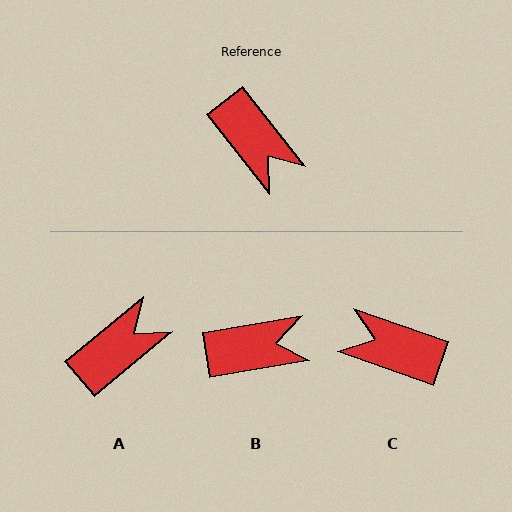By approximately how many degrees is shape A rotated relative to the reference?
Approximately 92 degrees counter-clockwise.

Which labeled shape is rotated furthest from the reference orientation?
C, about 147 degrees away.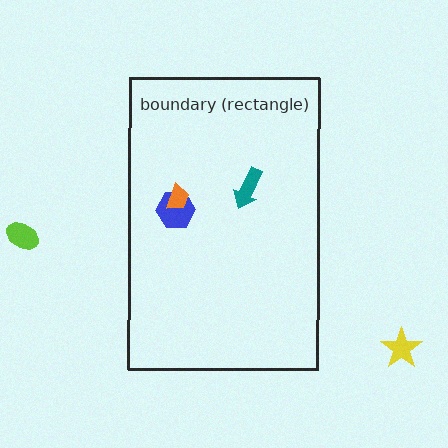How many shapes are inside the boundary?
3 inside, 2 outside.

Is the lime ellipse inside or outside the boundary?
Outside.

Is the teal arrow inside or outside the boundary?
Inside.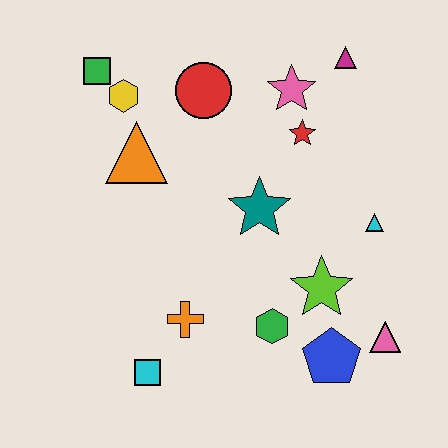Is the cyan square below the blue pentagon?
Yes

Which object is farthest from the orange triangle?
The pink triangle is farthest from the orange triangle.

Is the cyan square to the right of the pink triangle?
No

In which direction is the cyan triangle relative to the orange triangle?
The cyan triangle is to the right of the orange triangle.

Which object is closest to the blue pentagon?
The pink triangle is closest to the blue pentagon.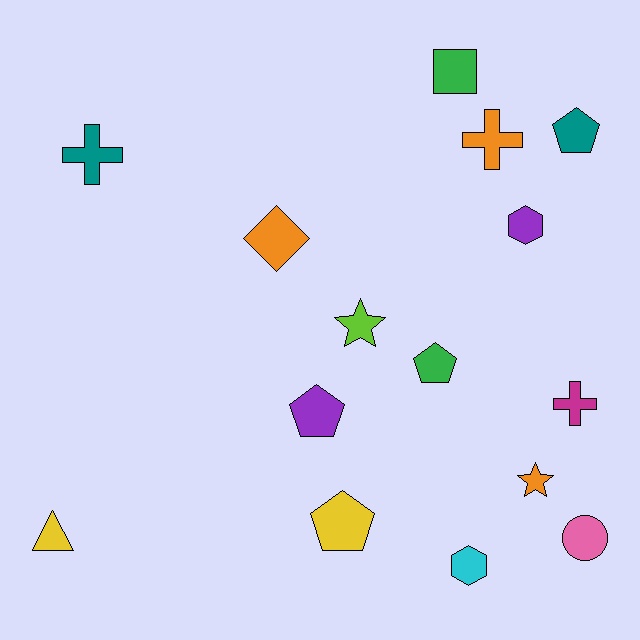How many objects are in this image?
There are 15 objects.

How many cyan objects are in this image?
There is 1 cyan object.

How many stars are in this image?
There are 2 stars.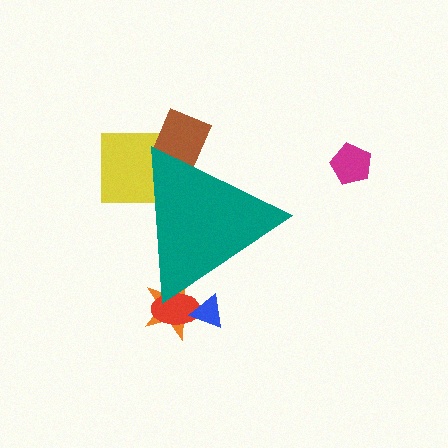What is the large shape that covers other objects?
A teal triangle.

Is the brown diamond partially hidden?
Yes, the brown diamond is partially hidden behind the teal triangle.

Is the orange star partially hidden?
Yes, the orange star is partially hidden behind the teal triangle.